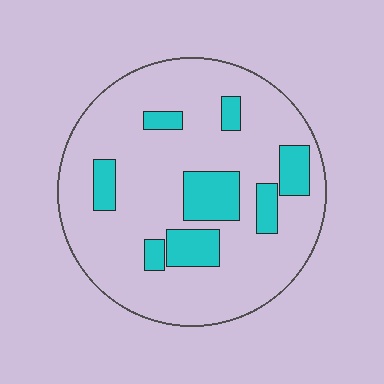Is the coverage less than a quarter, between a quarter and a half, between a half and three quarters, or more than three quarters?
Less than a quarter.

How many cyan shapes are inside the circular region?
8.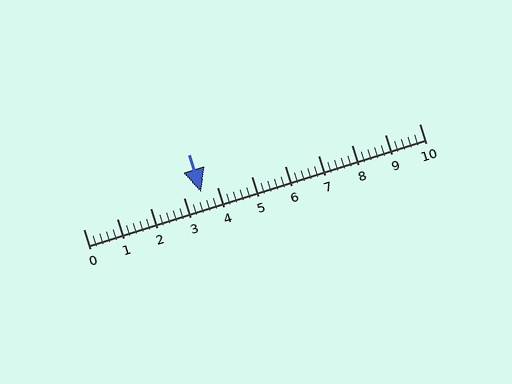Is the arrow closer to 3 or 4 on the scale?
The arrow is closer to 4.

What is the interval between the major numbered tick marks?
The major tick marks are spaced 1 units apart.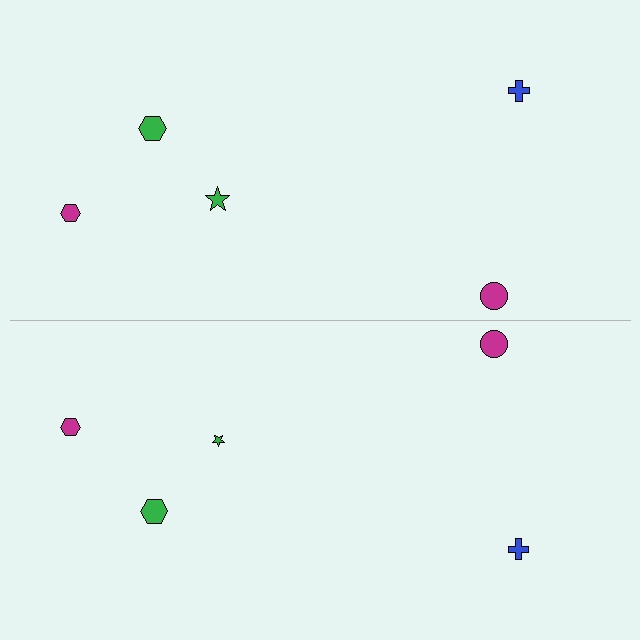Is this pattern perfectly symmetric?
No, the pattern is not perfectly symmetric. The green star on the bottom side has a different size than its mirror counterpart.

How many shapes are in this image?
There are 10 shapes in this image.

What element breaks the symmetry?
The green star on the bottom side has a different size than its mirror counterpart.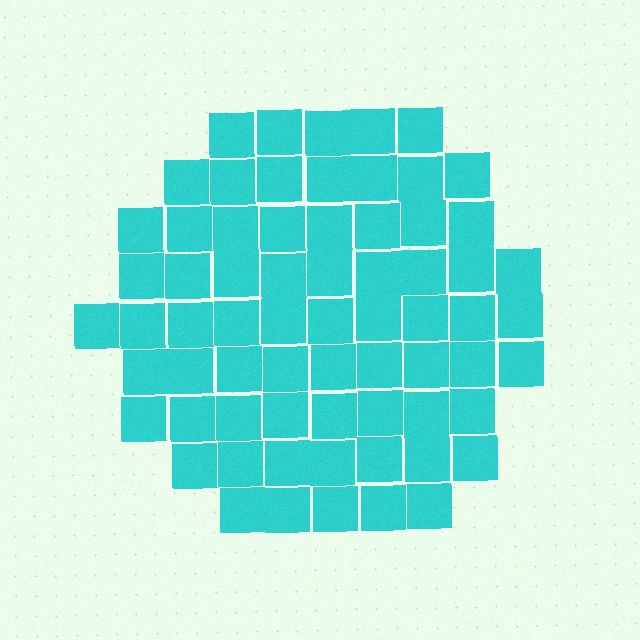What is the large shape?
The large shape is a hexagon.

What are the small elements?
The small elements are squares.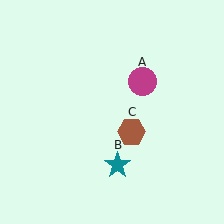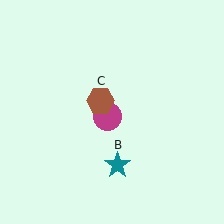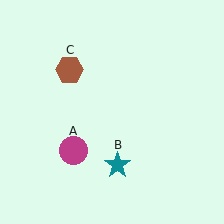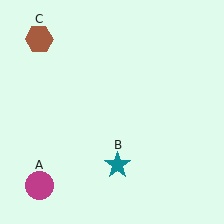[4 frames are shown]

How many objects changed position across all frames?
2 objects changed position: magenta circle (object A), brown hexagon (object C).